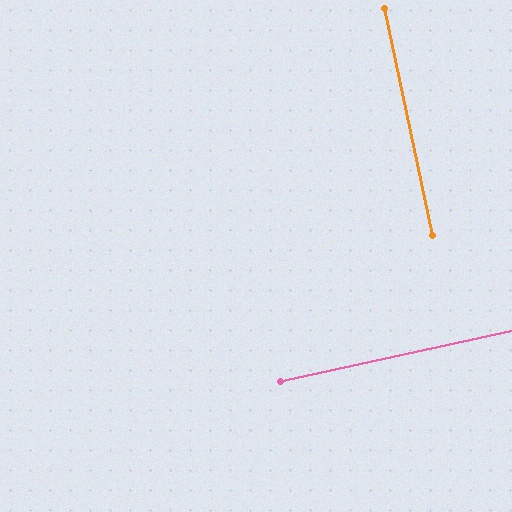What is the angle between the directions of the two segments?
Approximately 90 degrees.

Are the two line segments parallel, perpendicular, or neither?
Perpendicular — they meet at approximately 90°.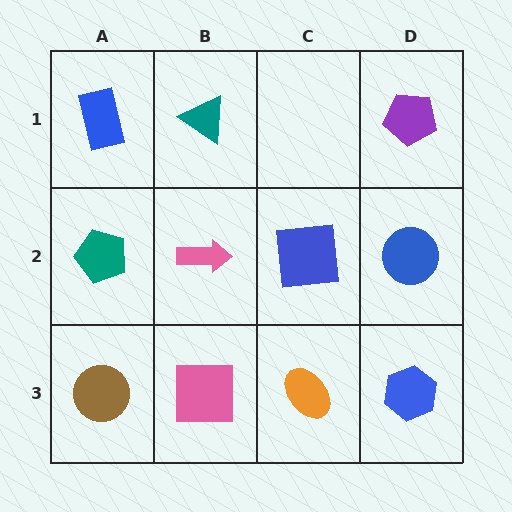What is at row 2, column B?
A pink arrow.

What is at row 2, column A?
A teal pentagon.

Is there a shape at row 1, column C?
No, that cell is empty.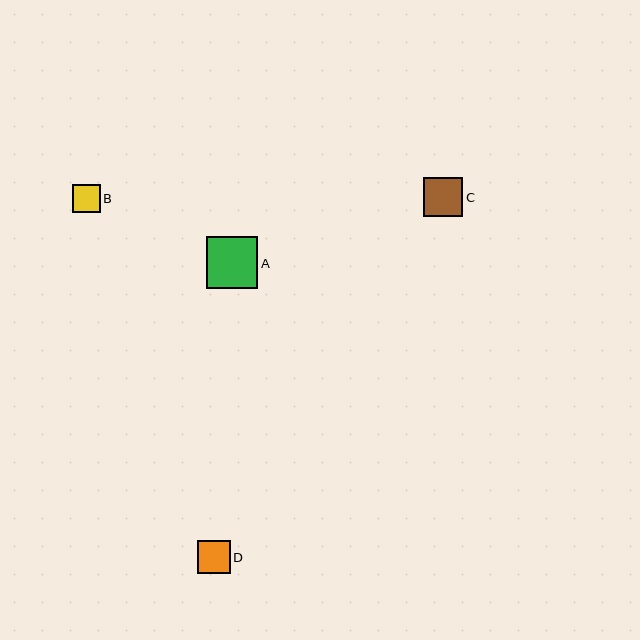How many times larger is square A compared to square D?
Square A is approximately 1.6 times the size of square D.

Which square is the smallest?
Square B is the smallest with a size of approximately 28 pixels.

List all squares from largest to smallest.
From largest to smallest: A, C, D, B.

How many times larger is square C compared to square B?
Square C is approximately 1.4 times the size of square B.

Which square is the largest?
Square A is the largest with a size of approximately 51 pixels.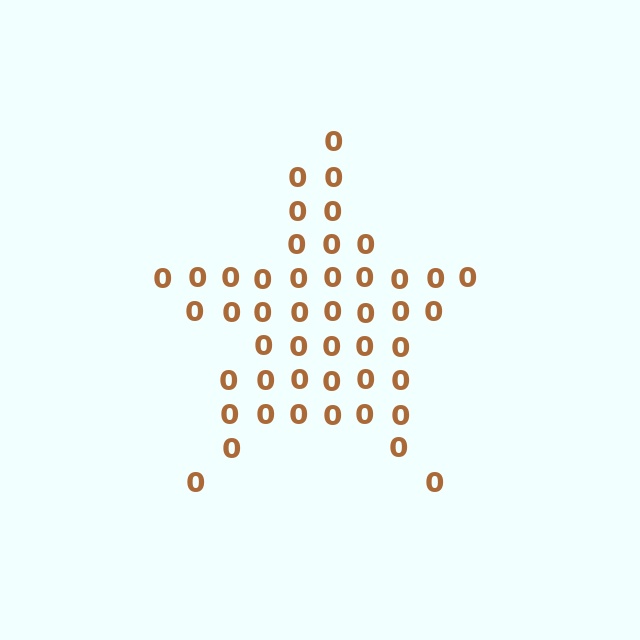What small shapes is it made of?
It is made of small digit 0's.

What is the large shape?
The large shape is a star.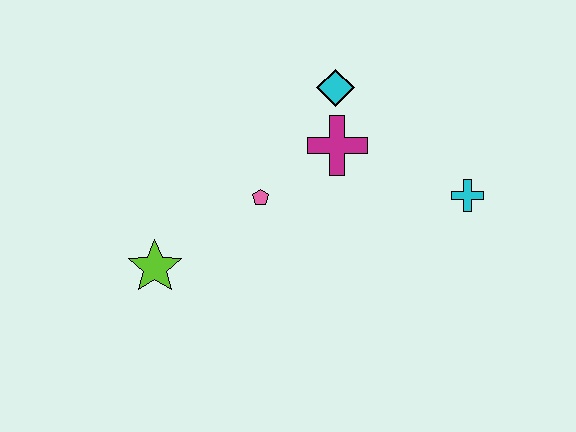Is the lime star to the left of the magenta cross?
Yes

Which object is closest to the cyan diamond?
The magenta cross is closest to the cyan diamond.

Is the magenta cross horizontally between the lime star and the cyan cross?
Yes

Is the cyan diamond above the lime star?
Yes